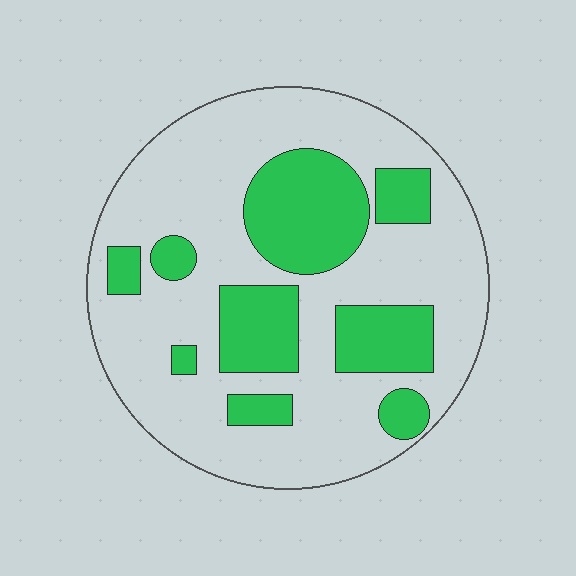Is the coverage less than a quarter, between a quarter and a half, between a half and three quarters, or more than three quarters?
Between a quarter and a half.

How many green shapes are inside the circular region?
9.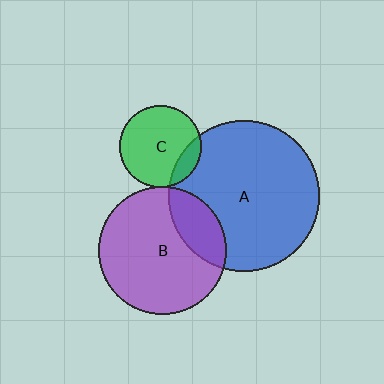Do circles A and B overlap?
Yes.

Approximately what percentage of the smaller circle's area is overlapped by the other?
Approximately 20%.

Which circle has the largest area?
Circle A (blue).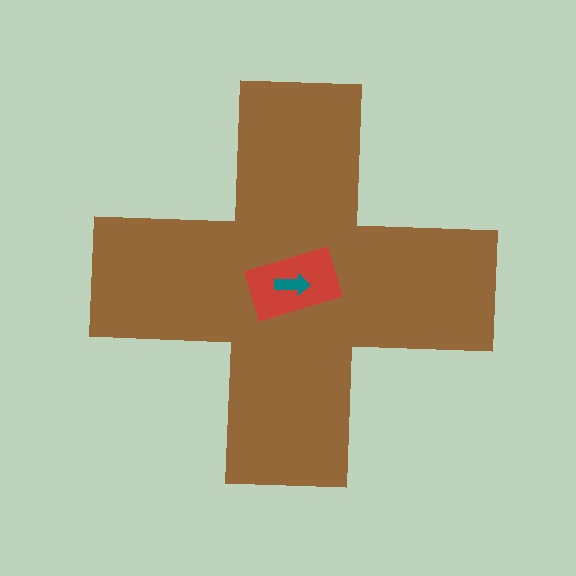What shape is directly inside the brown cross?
The red rectangle.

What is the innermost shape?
The teal arrow.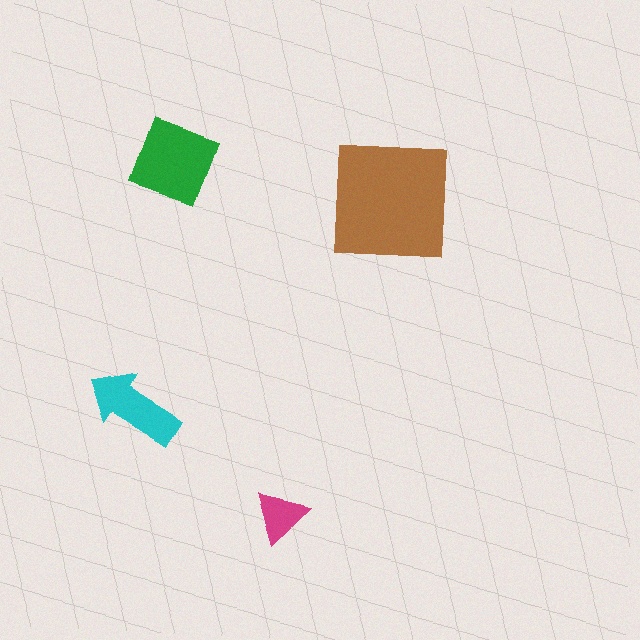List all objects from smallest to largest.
The magenta triangle, the cyan arrow, the green diamond, the brown square.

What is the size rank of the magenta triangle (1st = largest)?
4th.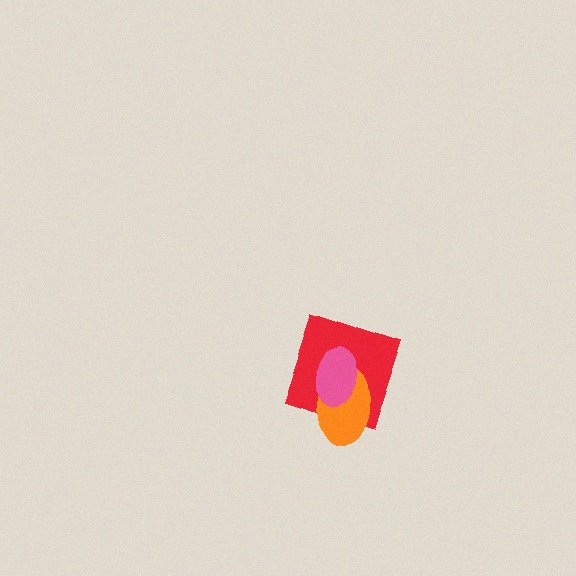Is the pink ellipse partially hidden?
No, no other shape covers it.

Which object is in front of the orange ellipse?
The pink ellipse is in front of the orange ellipse.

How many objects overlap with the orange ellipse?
2 objects overlap with the orange ellipse.